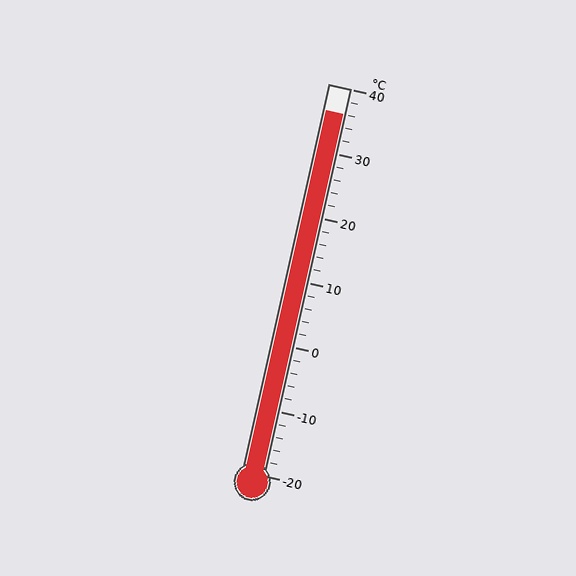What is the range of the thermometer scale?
The thermometer scale ranges from -20°C to 40°C.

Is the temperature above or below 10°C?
The temperature is above 10°C.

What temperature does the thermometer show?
The thermometer shows approximately 36°C.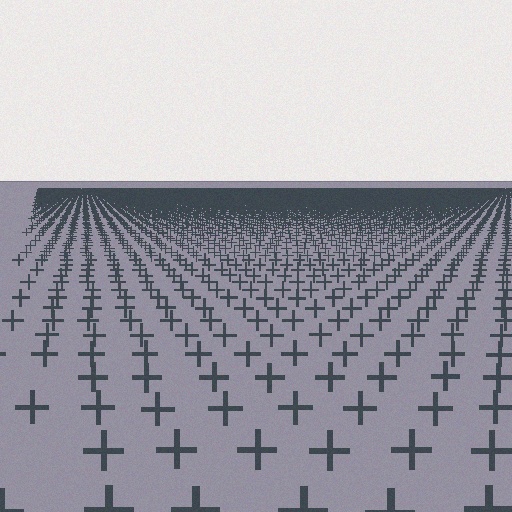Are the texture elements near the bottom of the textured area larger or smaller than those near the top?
Larger. Near the bottom, elements are closer to the viewer and appear at a bigger on-screen size.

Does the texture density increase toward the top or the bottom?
Density increases toward the top.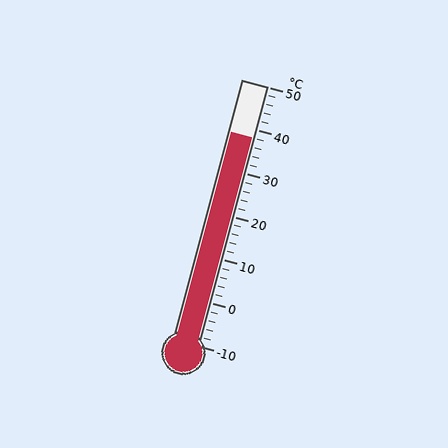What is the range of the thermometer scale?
The thermometer scale ranges from -10°C to 50°C.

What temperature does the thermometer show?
The thermometer shows approximately 38°C.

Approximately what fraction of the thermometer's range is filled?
The thermometer is filled to approximately 80% of its range.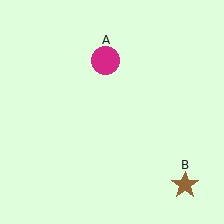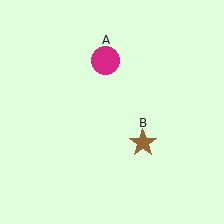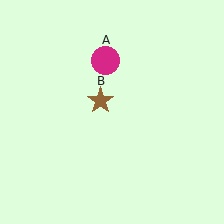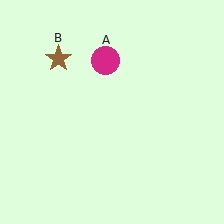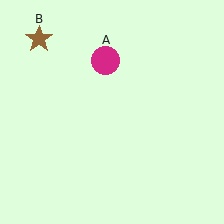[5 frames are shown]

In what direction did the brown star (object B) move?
The brown star (object B) moved up and to the left.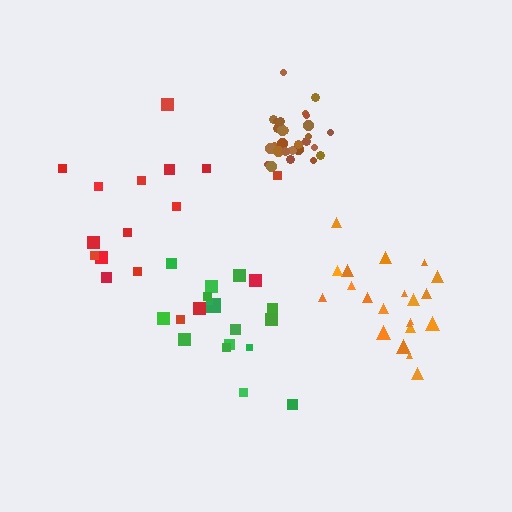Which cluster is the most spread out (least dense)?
Red.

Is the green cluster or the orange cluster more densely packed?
Orange.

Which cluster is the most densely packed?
Brown.